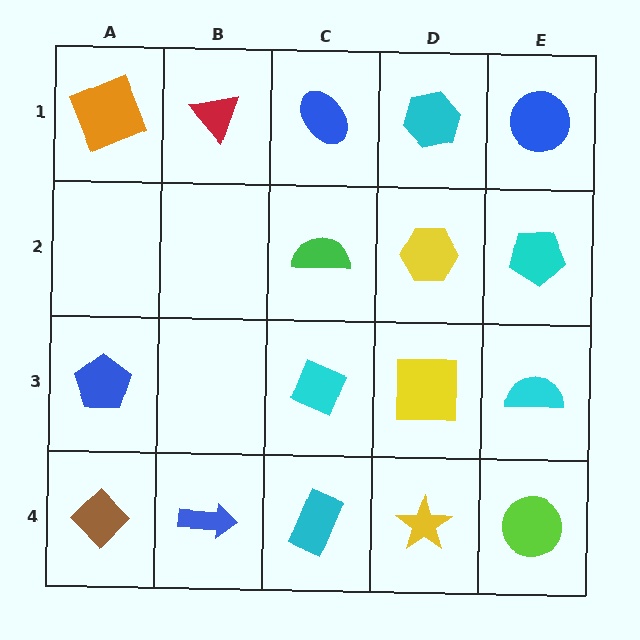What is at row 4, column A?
A brown diamond.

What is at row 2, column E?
A cyan pentagon.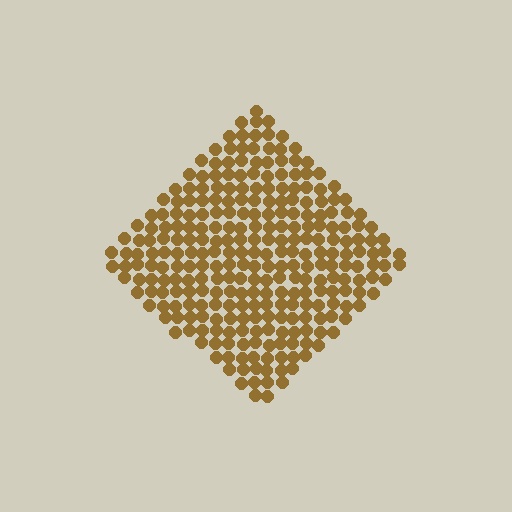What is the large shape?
The large shape is a diamond.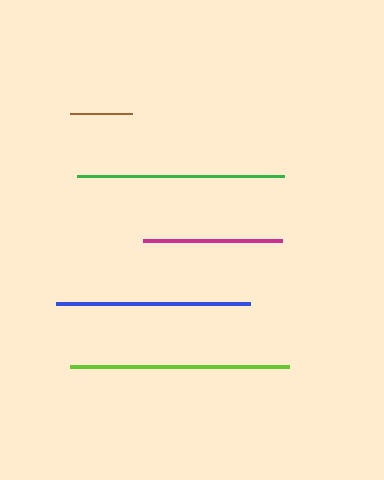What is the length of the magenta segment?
The magenta segment is approximately 139 pixels long.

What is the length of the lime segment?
The lime segment is approximately 219 pixels long.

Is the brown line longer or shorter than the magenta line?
The magenta line is longer than the brown line.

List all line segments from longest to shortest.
From longest to shortest: lime, green, blue, magenta, brown.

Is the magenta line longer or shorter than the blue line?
The blue line is longer than the magenta line.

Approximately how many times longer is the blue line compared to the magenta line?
The blue line is approximately 1.4 times the length of the magenta line.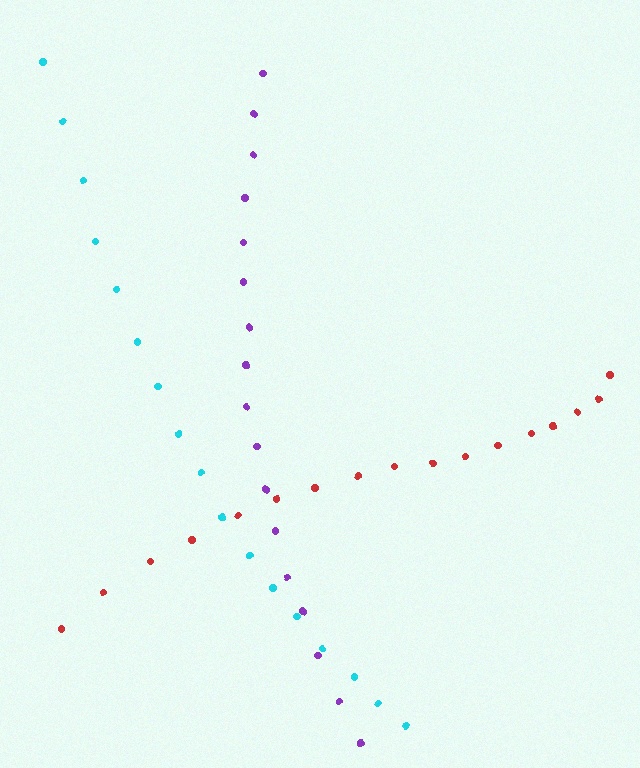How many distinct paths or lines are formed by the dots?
There are 3 distinct paths.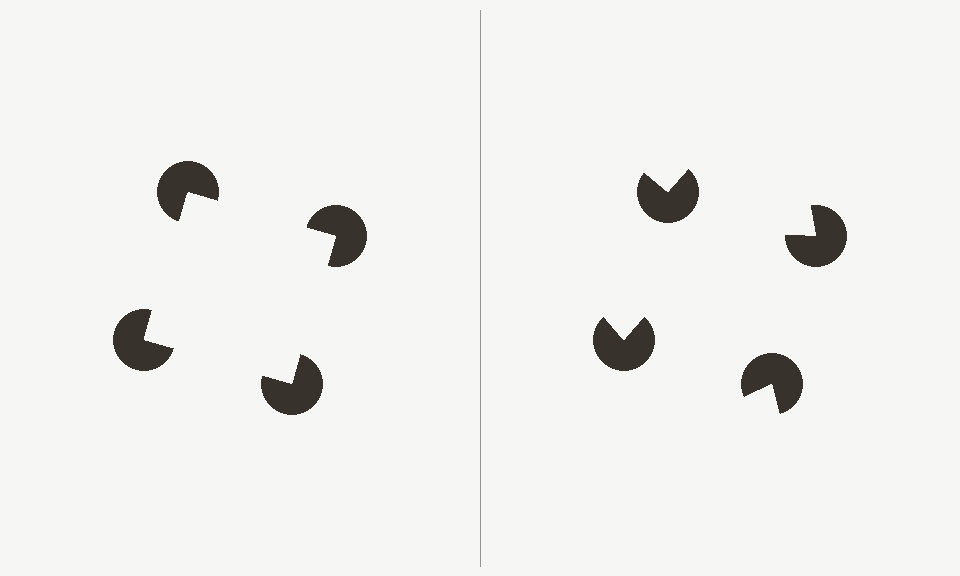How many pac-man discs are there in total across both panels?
8 — 4 on each side.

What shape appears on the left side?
An illusory square.